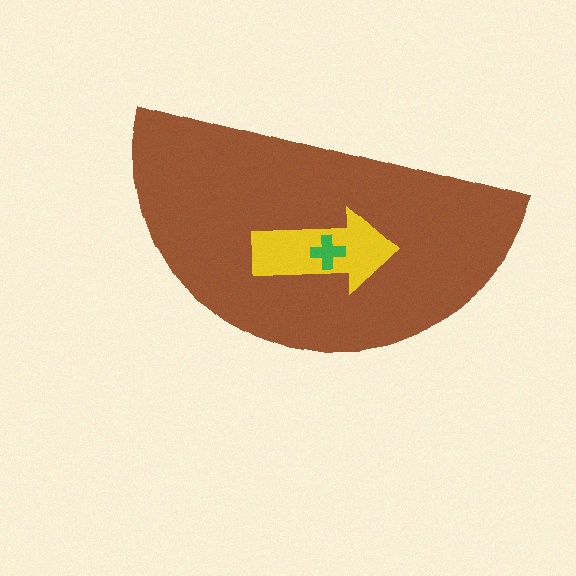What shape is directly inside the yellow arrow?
The green cross.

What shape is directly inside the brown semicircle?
The yellow arrow.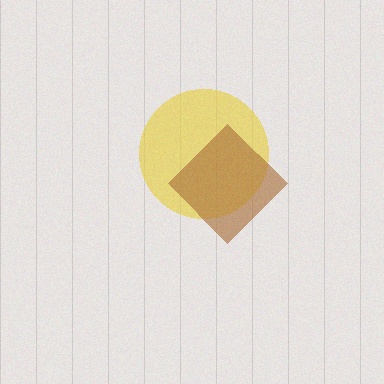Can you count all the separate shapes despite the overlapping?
Yes, there are 2 separate shapes.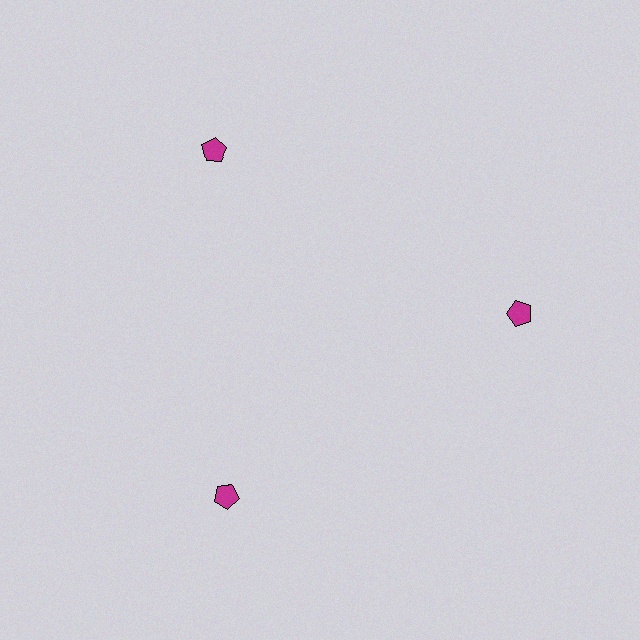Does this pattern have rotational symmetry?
Yes, this pattern has 3-fold rotational symmetry. It looks the same after rotating 120 degrees around the center.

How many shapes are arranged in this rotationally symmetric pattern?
There are 3 shapes, arranged in 3 groups of 1.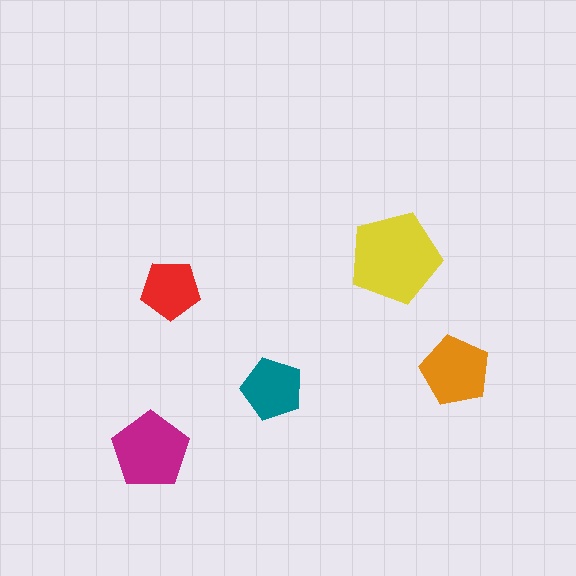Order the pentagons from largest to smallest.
the yellow one, the magenta one, the orange one, the teal one, the red one.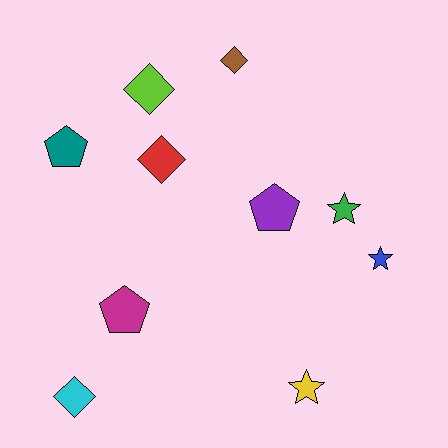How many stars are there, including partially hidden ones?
There are 3 stars.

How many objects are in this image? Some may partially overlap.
There are 10 objects.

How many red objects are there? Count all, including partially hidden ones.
There is 1 red object.